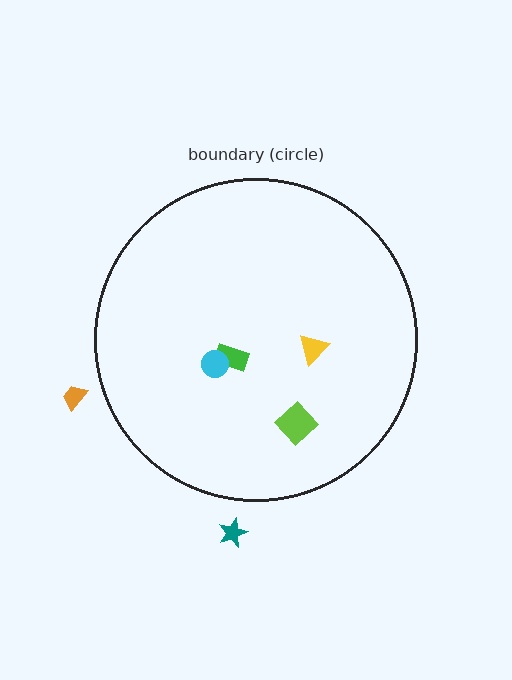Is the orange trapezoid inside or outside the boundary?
Outside.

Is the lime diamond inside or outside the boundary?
Inside.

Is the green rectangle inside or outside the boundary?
Inside.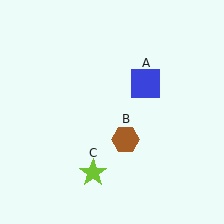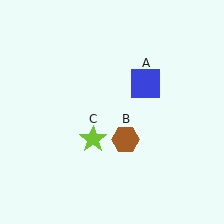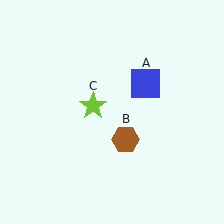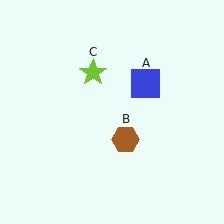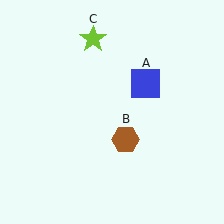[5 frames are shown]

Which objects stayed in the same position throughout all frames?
Blue square (object A) and brown hexagon (object B) remained stationary.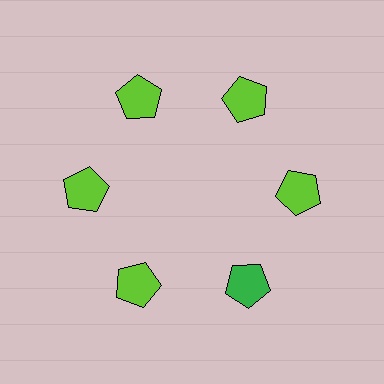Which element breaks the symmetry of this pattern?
The green pentagon at roughly the 5 o'clock position breaks the symmetry. All other shapes are lime pentagons.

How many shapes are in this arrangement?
There are 6 shapes arranged in a ring pattern.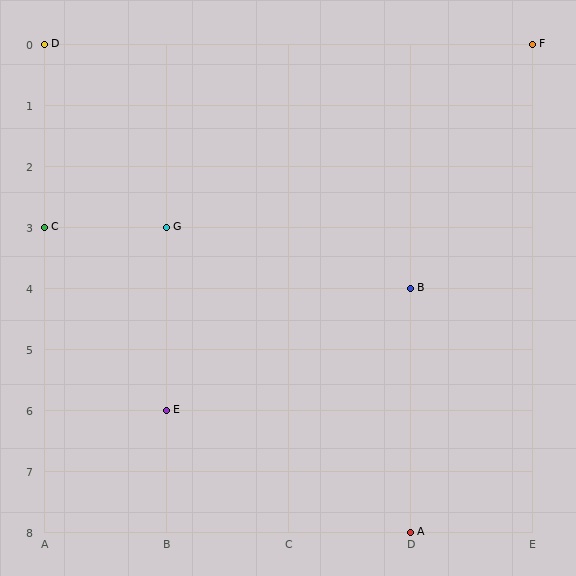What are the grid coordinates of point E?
Point E is at grid coordinates (B, 6).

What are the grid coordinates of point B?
Point B is at grid coordinates (D, 4).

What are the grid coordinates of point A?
Point A is at grid coordinates (D, 8).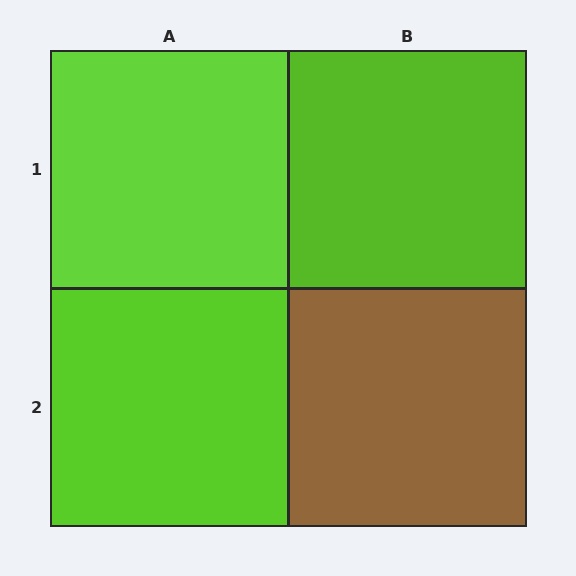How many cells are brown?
1 cell is brown.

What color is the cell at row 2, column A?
Lime.